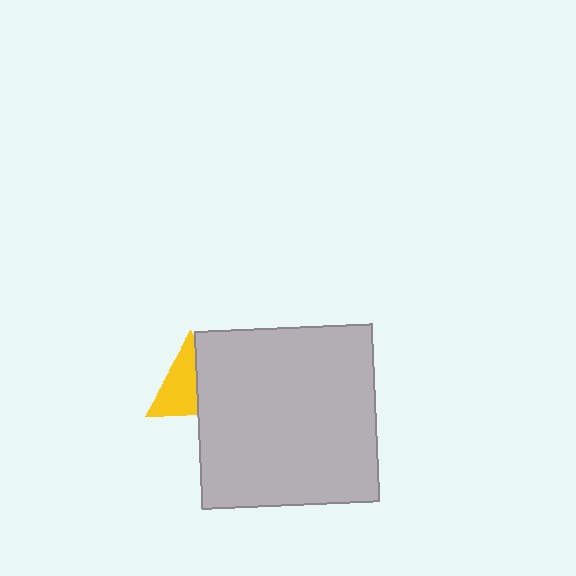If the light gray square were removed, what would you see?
You would see the complete yellow triangle.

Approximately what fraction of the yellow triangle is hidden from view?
Roughly 44% of the yellow triangle is hidden behind the light gray square.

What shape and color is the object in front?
The object in front is a light gray square.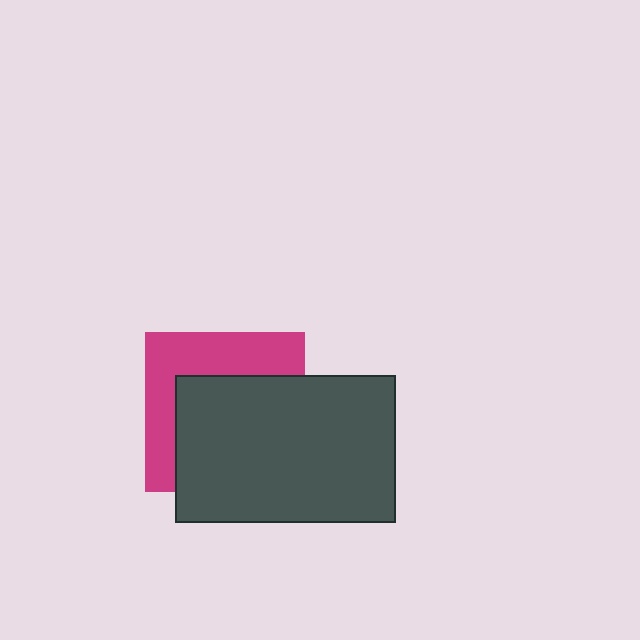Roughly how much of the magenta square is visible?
A small part of it is visible (roughly 41%).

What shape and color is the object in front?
The object in front is a dark gray rectangle.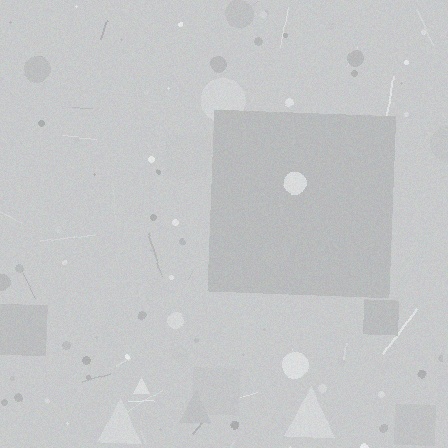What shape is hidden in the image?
A square is hidden in the image.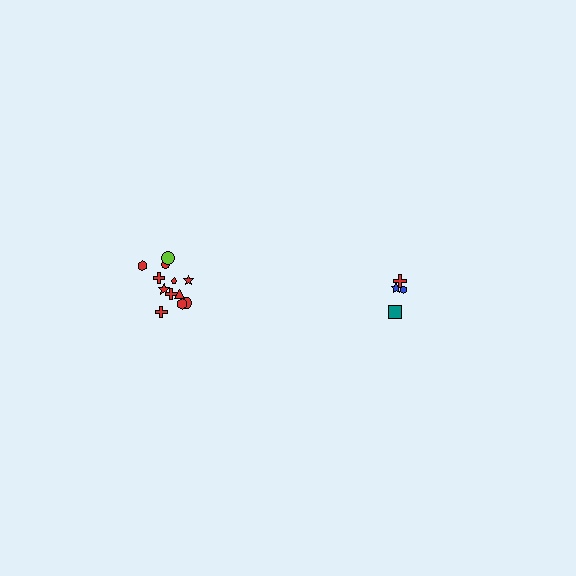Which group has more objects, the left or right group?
The left group.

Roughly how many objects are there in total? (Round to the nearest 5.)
Roughly 15 objects in total.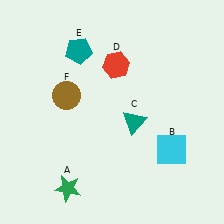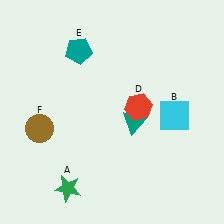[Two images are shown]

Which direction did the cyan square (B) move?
The cyan square (B) moved up.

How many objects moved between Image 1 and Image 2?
3 objects moved between the two images.